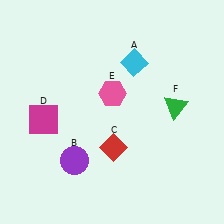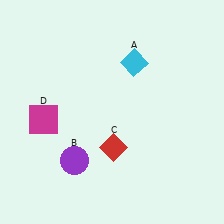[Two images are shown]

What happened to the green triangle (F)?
The green triangle (F) was removed in Image 2. It was in the top-right area of Image 1.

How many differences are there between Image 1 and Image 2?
There are 2 differences between the two images.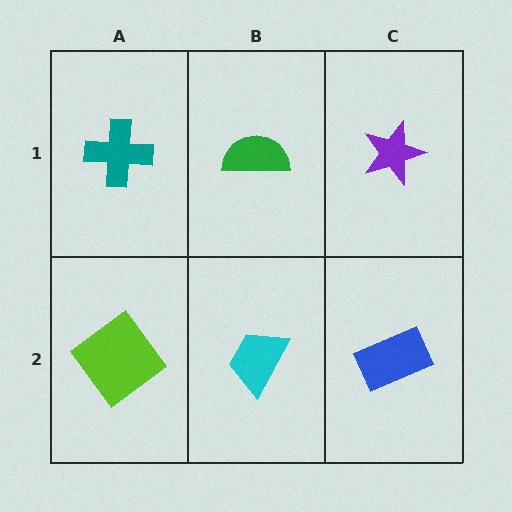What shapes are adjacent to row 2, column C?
A purple star (row 1, column C), a cyan trapezoid (row 2, column B).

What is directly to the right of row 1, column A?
A green semicircle.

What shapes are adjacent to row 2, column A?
A teal cross (row 1, column A), a cyan trapezoid (row 2, column B).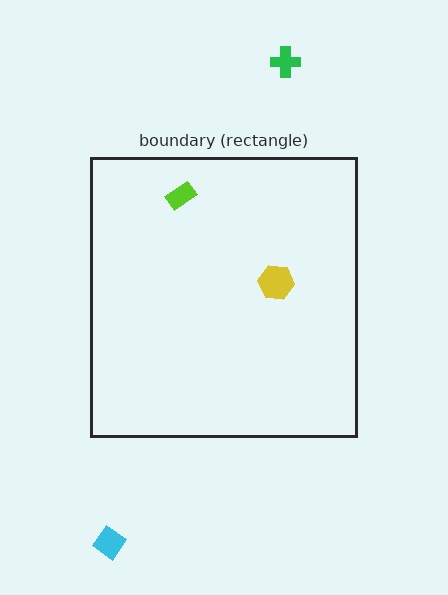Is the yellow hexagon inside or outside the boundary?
Inside.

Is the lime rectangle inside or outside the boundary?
Inside.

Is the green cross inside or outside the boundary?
Outside.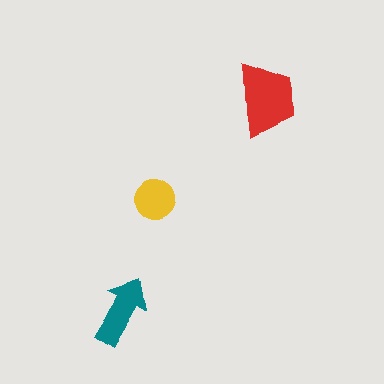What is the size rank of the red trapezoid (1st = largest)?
1st.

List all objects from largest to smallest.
The red trapezoid, the teal arrow, the yellow circle.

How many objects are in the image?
There are 3 objects in the image.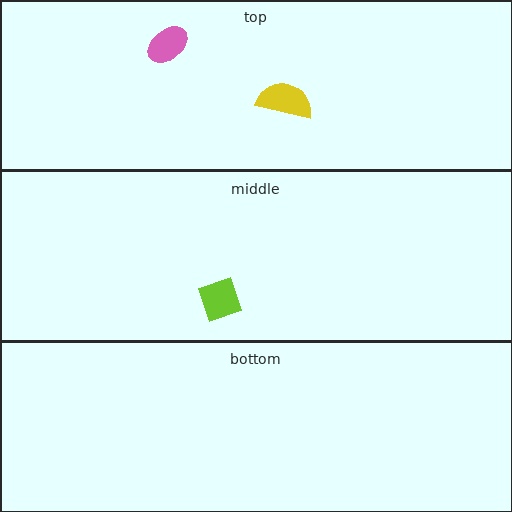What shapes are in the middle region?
The lime diamond.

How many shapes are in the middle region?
1.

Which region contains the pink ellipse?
The top region.